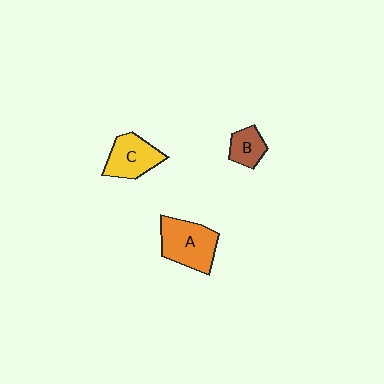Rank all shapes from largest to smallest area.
From largest to smallest: A (orange), C (yellow), B (brown).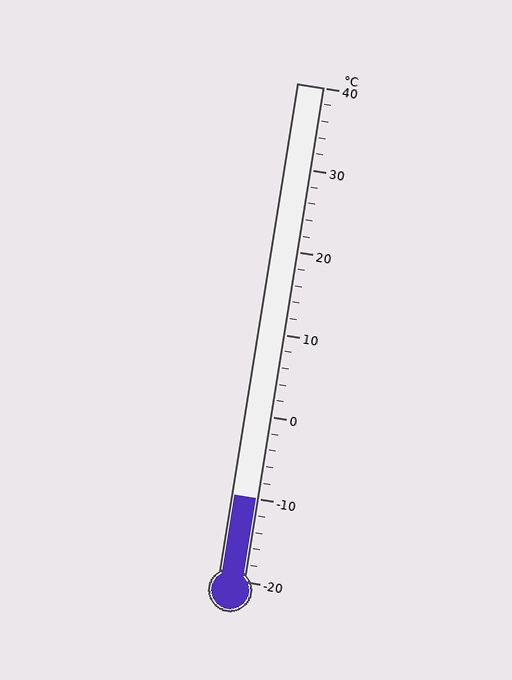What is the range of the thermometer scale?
The thermometer scale ranges from -20°C to 40°C.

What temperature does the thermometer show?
The thermometer shows approximately -10°C.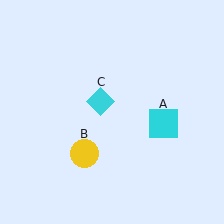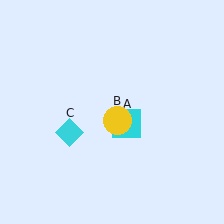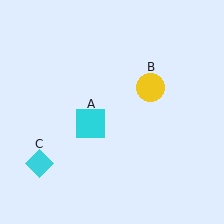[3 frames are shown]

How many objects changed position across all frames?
3 objects changed position: cyan square (object A), yellow circle (object B), cyan diamond (object C).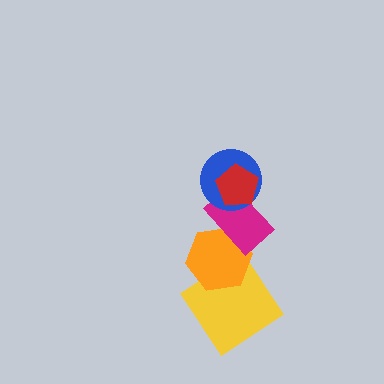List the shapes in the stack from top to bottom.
From top to bottom: the red pentagon, the blue circle, the magenta rectangle, the orange hexagon, the yellow diamond.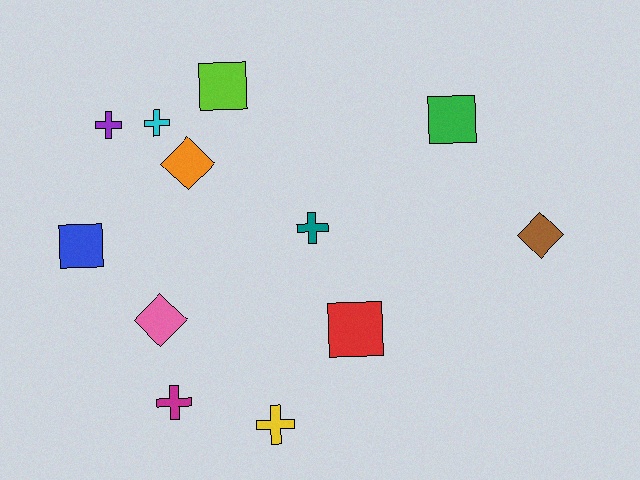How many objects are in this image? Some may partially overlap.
There are 12 objects.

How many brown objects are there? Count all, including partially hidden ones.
There is 1 brown object.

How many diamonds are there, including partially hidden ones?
There are 3 diamonds.